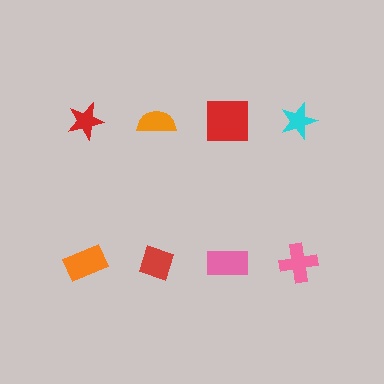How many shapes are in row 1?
4 shapes.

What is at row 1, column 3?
A red square.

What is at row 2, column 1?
An orange rectangle.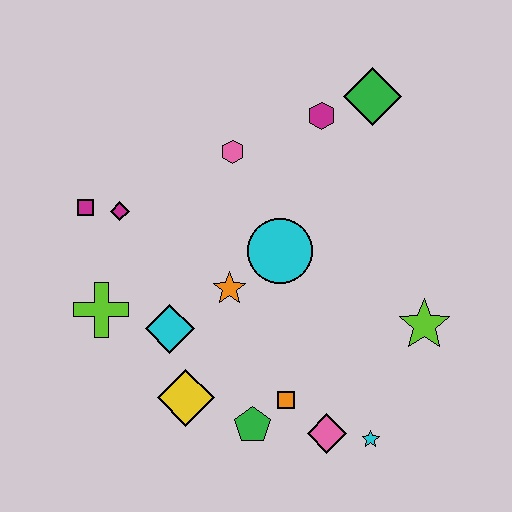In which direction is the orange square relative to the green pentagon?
The orange square is to the right of the green pentagon.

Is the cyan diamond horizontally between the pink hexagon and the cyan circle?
No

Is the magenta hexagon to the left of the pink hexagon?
No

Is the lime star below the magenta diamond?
Yes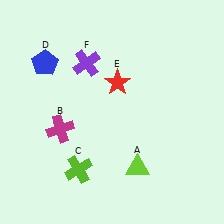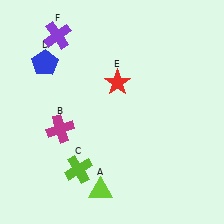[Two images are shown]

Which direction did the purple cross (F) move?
The purple cross (F) moved left.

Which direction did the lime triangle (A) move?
The lime triangle (A) moved left.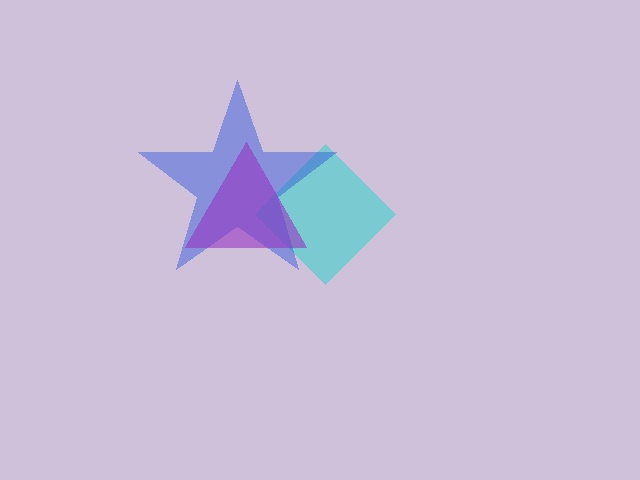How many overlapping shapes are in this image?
There are 3 overlapping shapes in the image.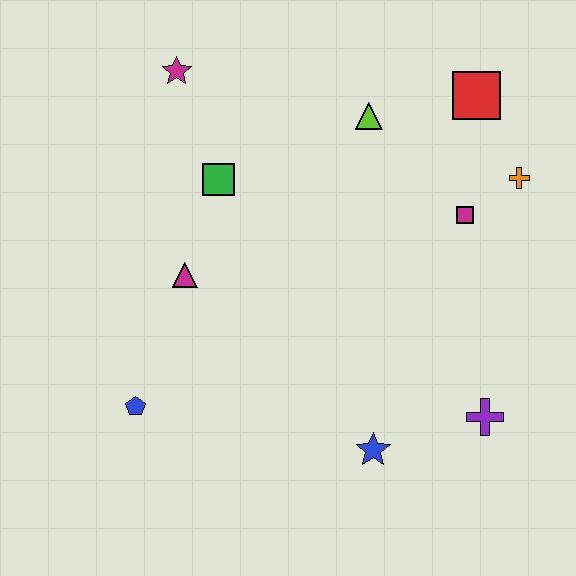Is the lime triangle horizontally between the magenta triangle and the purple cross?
Yes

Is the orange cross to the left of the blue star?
No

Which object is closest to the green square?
The magenta triangle is closest to the green square.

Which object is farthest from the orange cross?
The blue pentagon is farthest from the orange cross.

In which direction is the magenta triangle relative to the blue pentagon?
The magenta triangle is above the blue pentagon.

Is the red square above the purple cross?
Yes